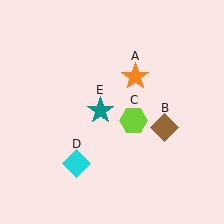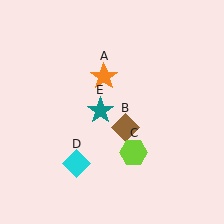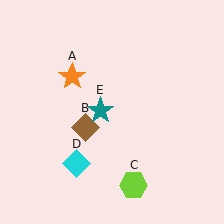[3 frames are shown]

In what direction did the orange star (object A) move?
The orange star (object A) moved left.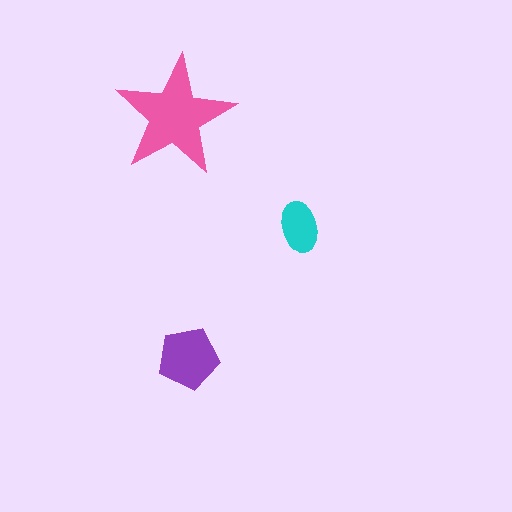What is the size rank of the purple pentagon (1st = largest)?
2nd.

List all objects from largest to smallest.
The pink star, the purple pentagon, the cyan ellipse.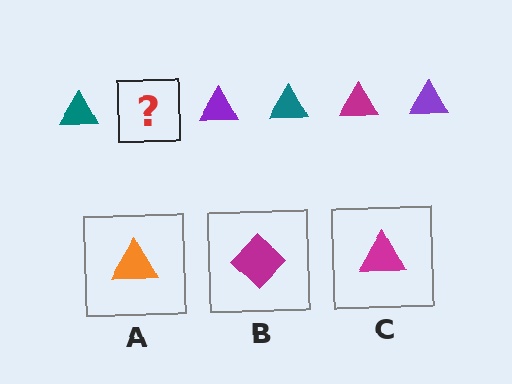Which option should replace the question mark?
Option C.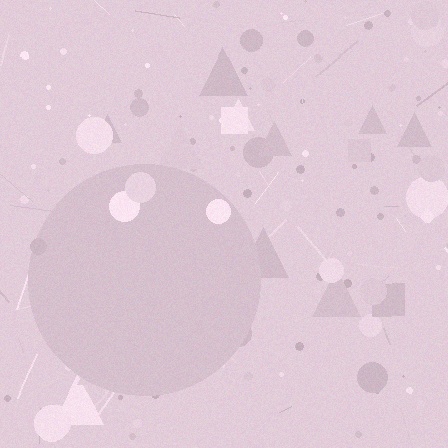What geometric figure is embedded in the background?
A circle is embedded in the background.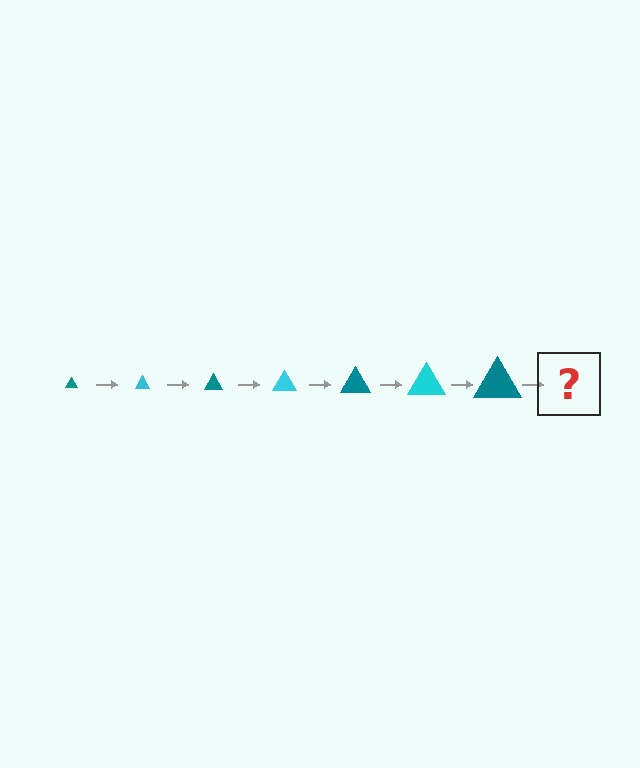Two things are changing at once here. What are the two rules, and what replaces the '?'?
The two rules are that the triangle grows larger each step and the color cycles through teal and cyan. The '?' should be a cyan triangle, larger than the previous one.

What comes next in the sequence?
The next element should be a cyan triangle, larger than the previous one.